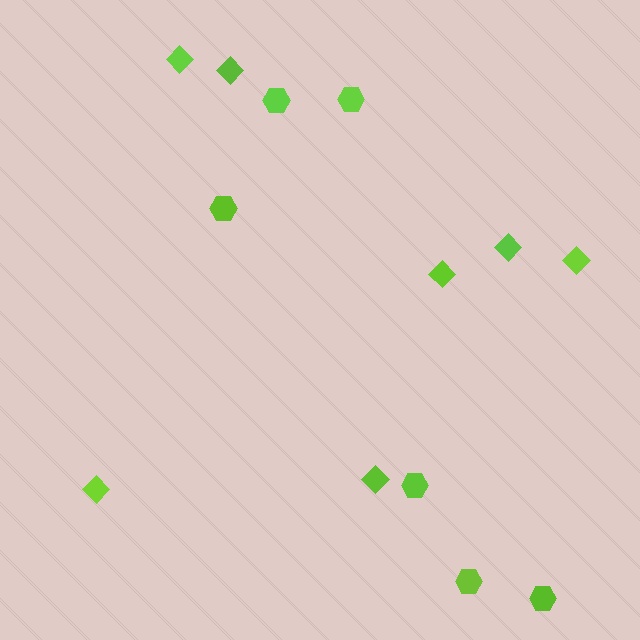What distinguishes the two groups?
There are 2 groups: one group of hexagons (6) and one group of diamonds (7).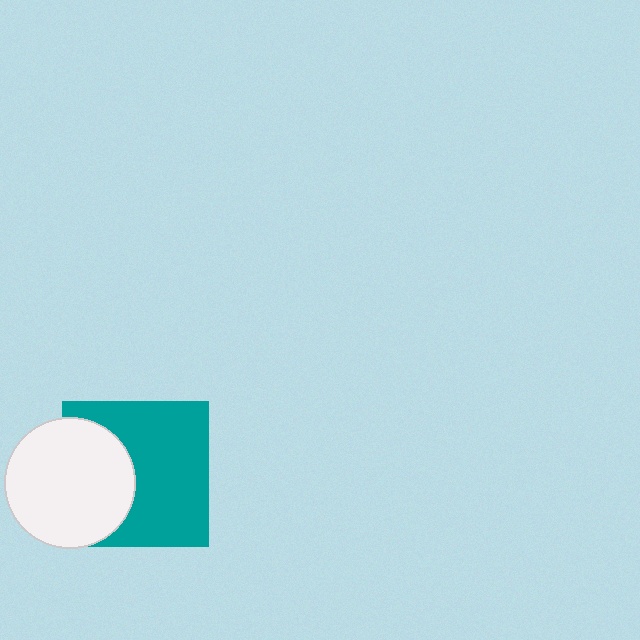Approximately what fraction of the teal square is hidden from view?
Roughly 37% of the teal square is hidden behind the white circle.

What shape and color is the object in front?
The object in front is a white circle.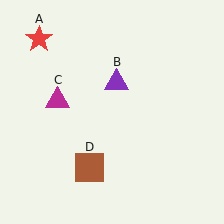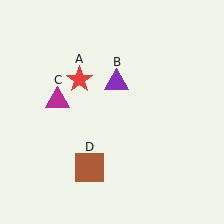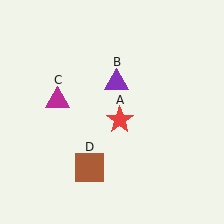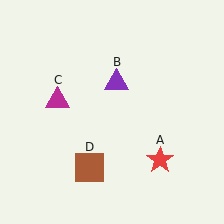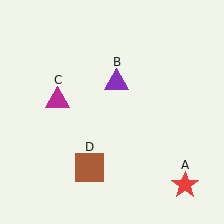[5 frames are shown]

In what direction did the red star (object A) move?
The red star (object A) moved down and to the right.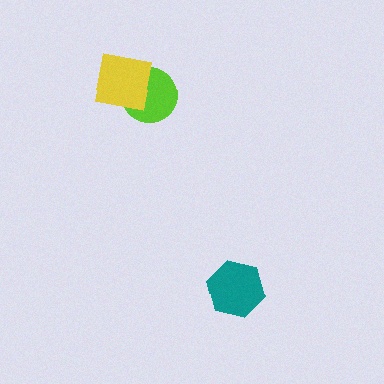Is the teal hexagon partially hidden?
No, no other shape covers it.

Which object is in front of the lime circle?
The yellow square is in front of the lime circle.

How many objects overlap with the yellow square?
1 object overlaps with the yellow square.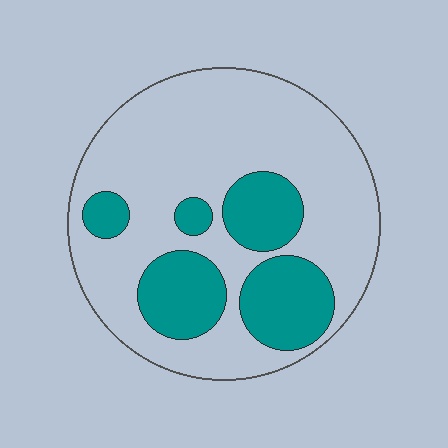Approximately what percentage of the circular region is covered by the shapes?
Approximately 30%.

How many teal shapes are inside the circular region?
5.